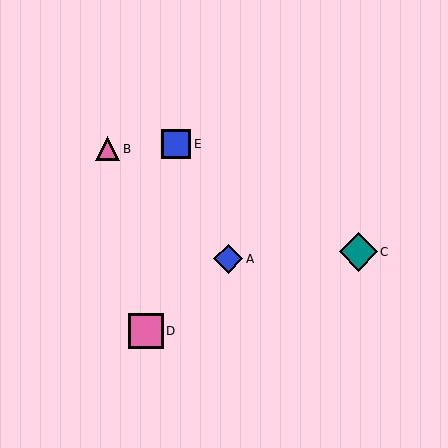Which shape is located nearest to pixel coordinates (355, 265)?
The teal diamond (labeled C) at (358, 252) is nearest to that location.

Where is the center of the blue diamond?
The center of the blue diamond is at (228, 259).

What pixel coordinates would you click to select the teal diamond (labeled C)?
Click at (358, 252) to select the teal diamond C.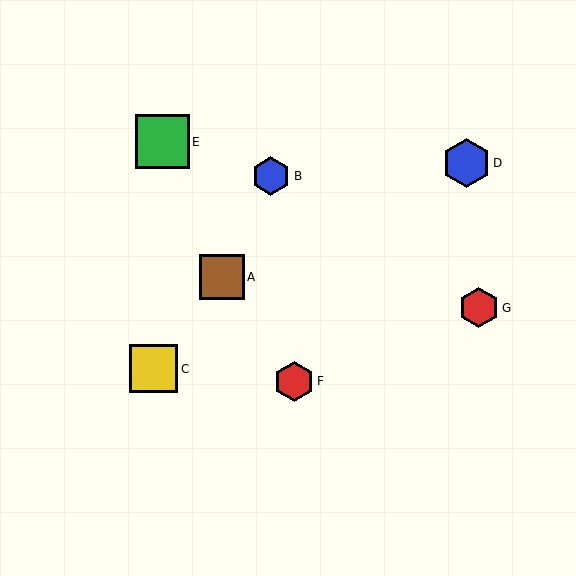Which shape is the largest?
The green square (labeled E) is the largest.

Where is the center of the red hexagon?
The center of the red hexagon is at (294, 381).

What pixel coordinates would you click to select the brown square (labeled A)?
Click at (222, 277) to select the brown square A.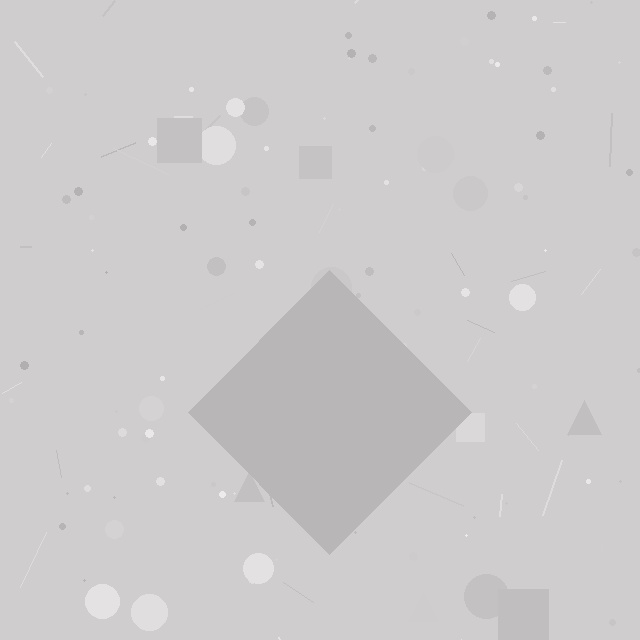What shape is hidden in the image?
A diamond is hidden in the image.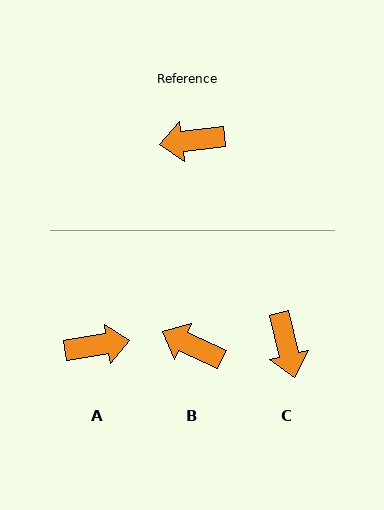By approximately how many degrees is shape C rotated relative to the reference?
Approximately 96 degrees counter-clockwise.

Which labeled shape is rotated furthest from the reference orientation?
A, about 178 degrees away.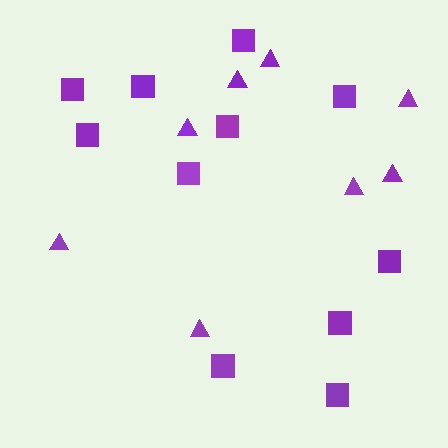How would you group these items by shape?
There are 2 groups: one group of triangles (8) and one group of squares (11).